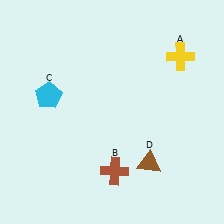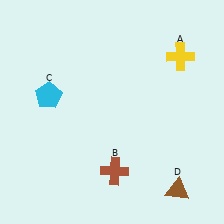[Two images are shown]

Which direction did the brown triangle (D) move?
The brown triangle (D) moved right.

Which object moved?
The brown triangle (D) moved right.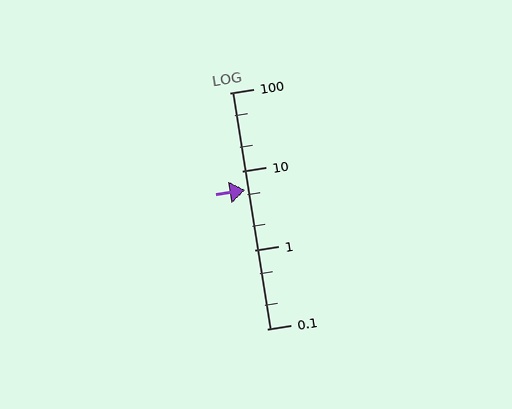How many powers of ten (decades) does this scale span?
The scale spans 3 decades, from 0.1 to 100.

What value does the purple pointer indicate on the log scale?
The pointer indicates approximately 5.8.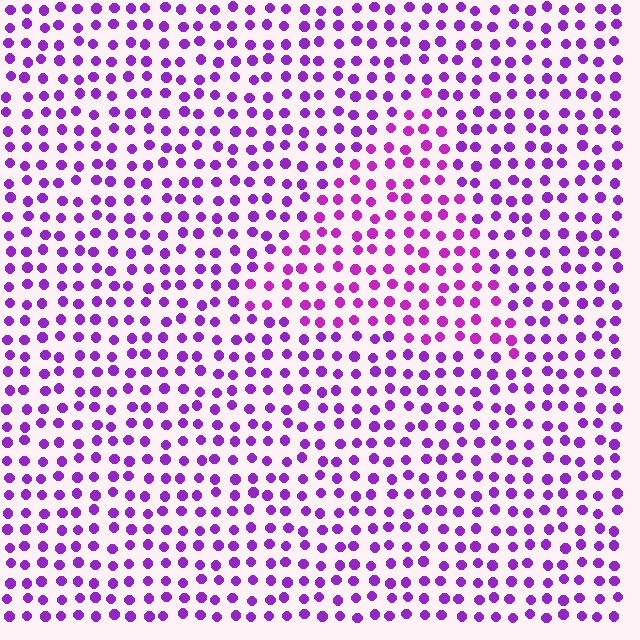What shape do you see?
I see a triangle.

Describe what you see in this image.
The image is filled with small purple elements in a uniform arrangement. A triangle-shaped region is visible where the elements are tinted to a slightly different hue, forming a subtle color boundary.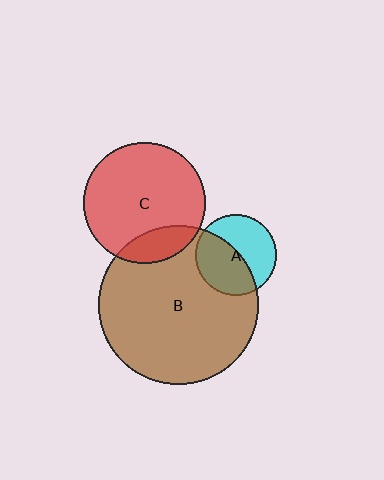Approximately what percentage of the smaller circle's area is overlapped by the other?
Approximately 50%.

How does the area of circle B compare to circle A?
Approximately 3.8 times.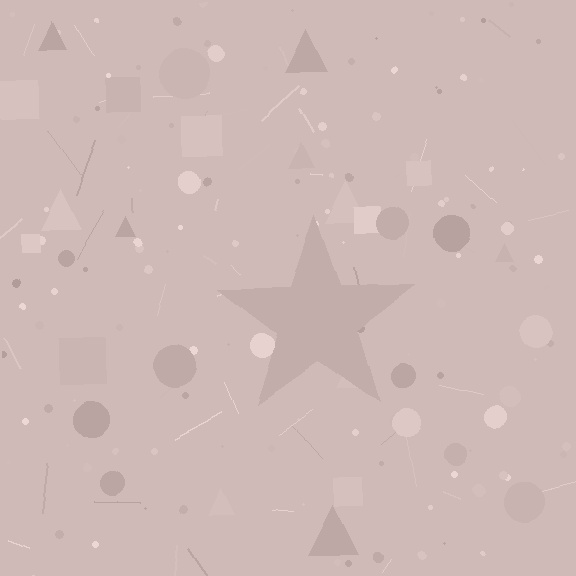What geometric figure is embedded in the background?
A star is embedded in the background.